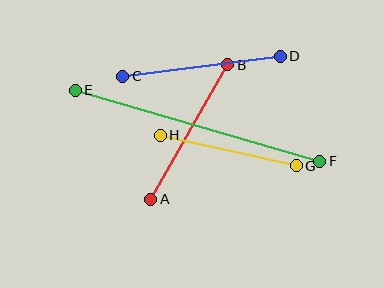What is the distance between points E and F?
The distance is approximately 254 pixels.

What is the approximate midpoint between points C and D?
The midpoint is at approximately (201, 66) pixels.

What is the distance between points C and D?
The distance is approximately 159 pixels.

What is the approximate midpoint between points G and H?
The midpoint is at approximately (228, 150) pixels.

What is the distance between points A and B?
The distance is approximately 155 pixels.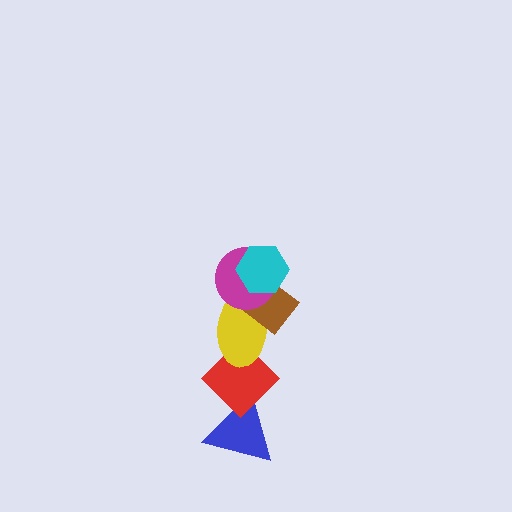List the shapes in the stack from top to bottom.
From top to bottom: the cyan hexagon, the magenta circle, the brown rectangle, the yellow ellipse, the red diamond, the blue triangle.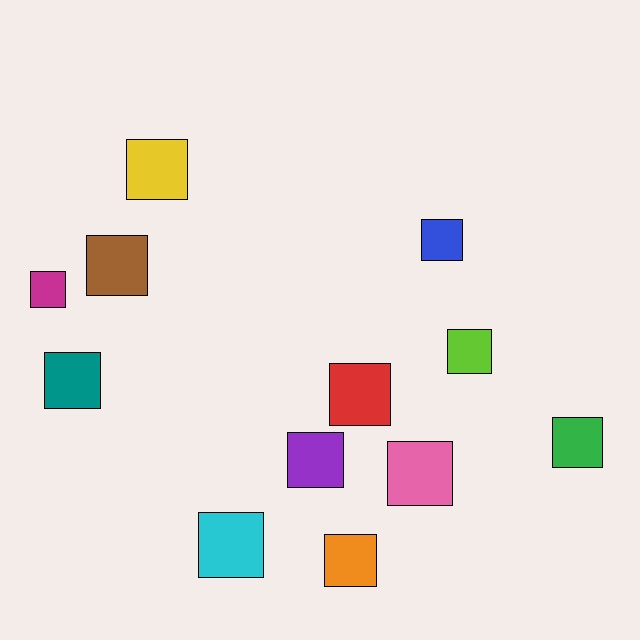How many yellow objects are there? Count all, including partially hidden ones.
There is 1 yellow object.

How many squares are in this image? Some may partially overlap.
There are 12 squares.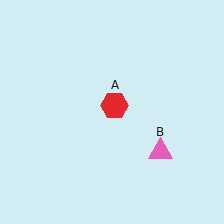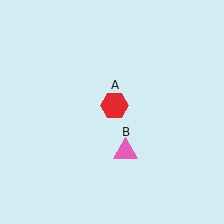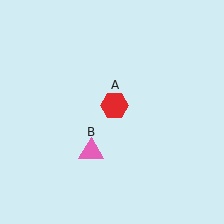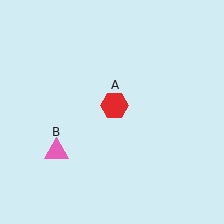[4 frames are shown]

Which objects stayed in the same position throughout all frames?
Red hexagon (object A) remained stationary.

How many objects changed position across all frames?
1 object changed position: pink triangle (object B).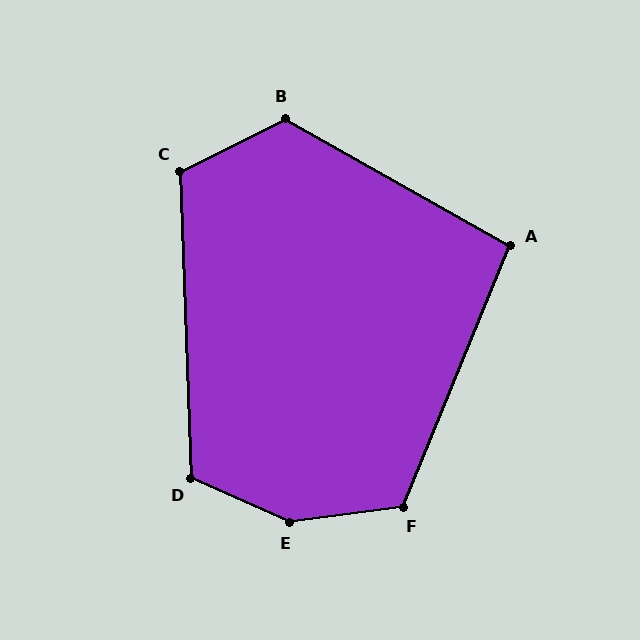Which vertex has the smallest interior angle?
A, at approximately 97 degrees.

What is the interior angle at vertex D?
Approximately 116 degrees (obtuse).